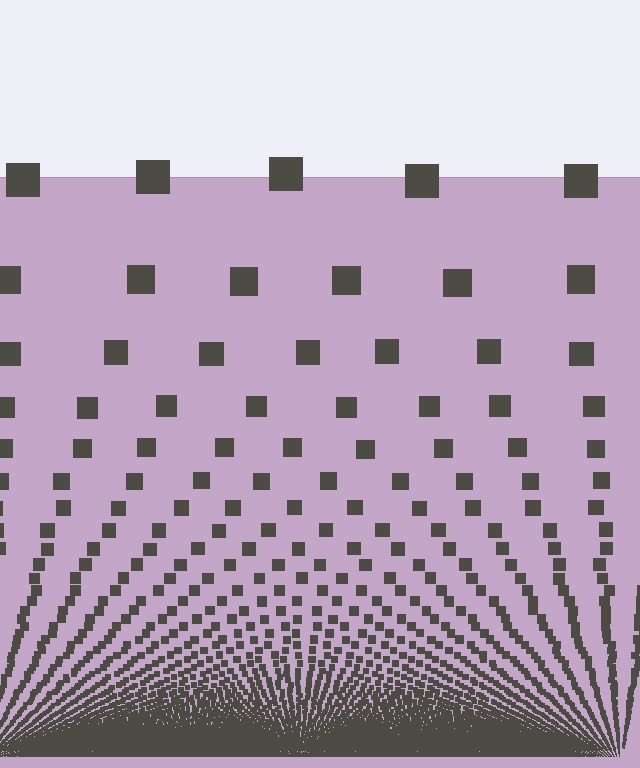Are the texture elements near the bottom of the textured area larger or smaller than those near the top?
Smaller. The gradient is inverted — elements near the bottom are smaller and denser.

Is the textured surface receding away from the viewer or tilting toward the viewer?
The surface appears to tilt toward the viewer. Texture elements get larger and sparser toward the top.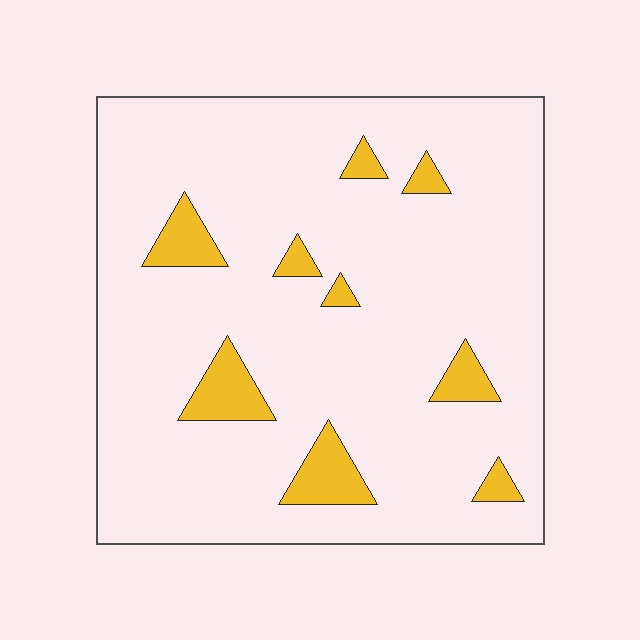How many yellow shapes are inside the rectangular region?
9.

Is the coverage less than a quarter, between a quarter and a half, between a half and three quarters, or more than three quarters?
Less than a quarter.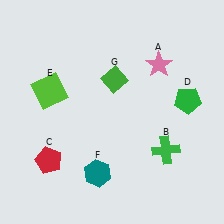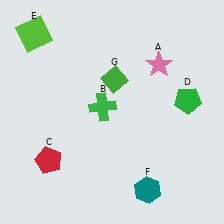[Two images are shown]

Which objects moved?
The objects that moved are: the green cross (B), the lime square (E), the teal hexagon (F).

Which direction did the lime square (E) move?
The lime square (E) moved up.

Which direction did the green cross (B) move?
The green cross (B) moved left.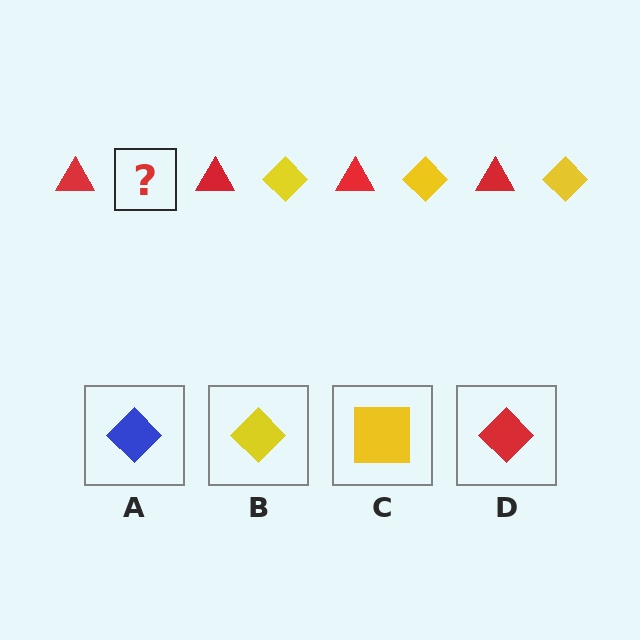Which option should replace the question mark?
Option B.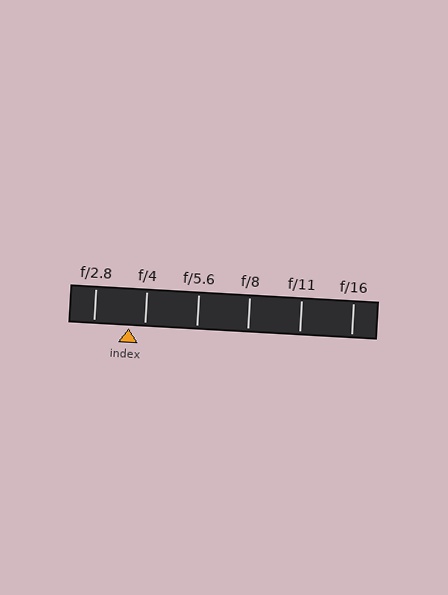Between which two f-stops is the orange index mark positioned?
The index mark is between f/2.8 and f/4.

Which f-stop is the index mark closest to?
The index mark is closest to f/4.